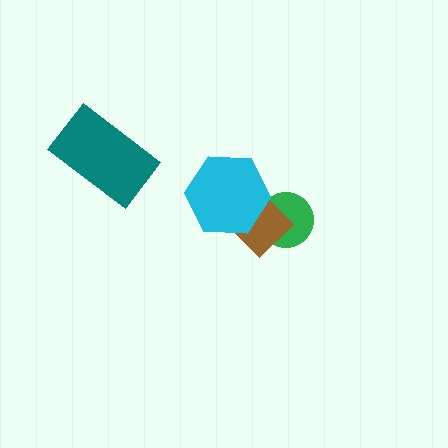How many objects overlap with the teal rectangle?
0 objects overlap with the teal rectangle.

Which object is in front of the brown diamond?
The cyan hexagon is in front of the brown diamond.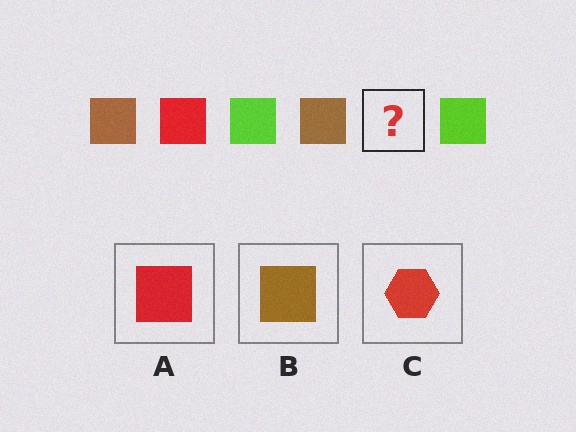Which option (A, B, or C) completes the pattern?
A.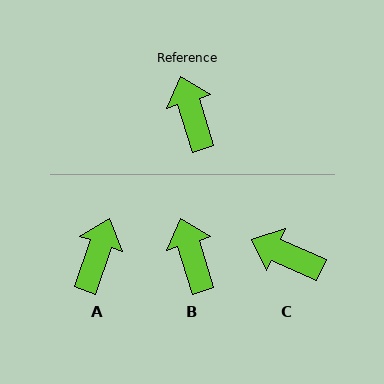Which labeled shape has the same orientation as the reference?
B.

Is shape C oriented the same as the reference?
No, it is off by about 49 degrees.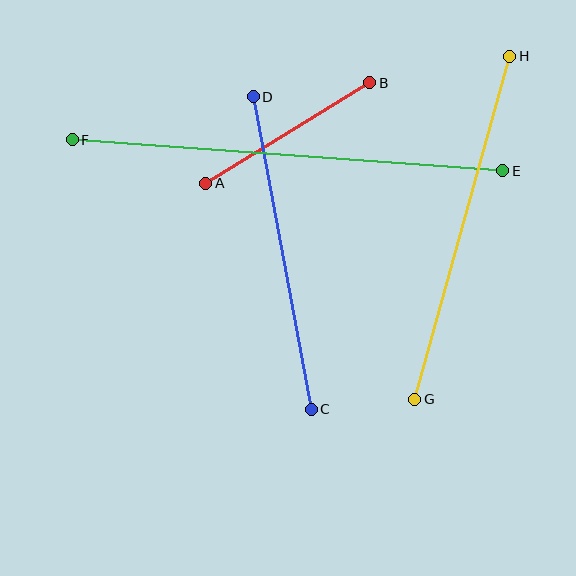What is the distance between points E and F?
The distance is approximately 432 pixels.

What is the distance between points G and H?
The distance is approximately 356 pixels.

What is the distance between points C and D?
The distance is approximately 317 pixels.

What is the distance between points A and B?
The distance is approximately 192 pixels.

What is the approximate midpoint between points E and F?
The midpoint is at approximately (288, 155) pixels.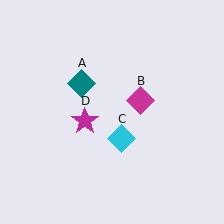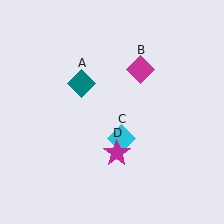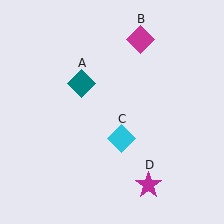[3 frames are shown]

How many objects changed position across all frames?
2 objects changed position: magenta diamond (object B), magenta star (object D).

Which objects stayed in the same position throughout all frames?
Teal diamond (object A) and cyan diamond (object C) remained stationary.